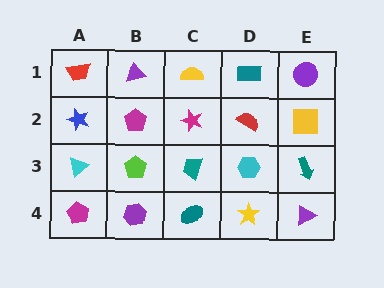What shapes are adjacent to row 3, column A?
A blue star (row 2, column A), a magenta pentagon (row 4, column A), a lime pentagon (row 3, column B).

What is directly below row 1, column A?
A blue star.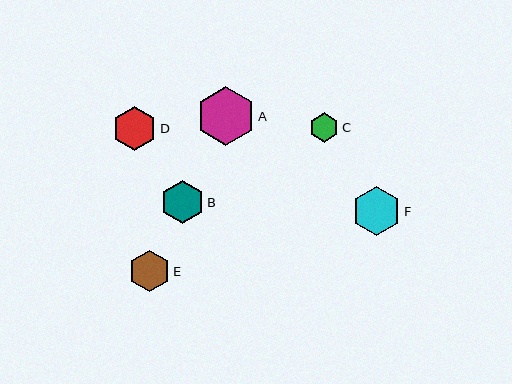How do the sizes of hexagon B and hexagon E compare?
Hexagon B and hexagon E are approximately the same size.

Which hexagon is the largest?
Hexagon A is the largest with a size of approximately 59 pixels.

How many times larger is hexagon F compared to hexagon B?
Hexagon F is approximately 1.1 times the size of hexagon B.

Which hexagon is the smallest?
Hexagon C is the smallest with a size of approximately 30 pixels.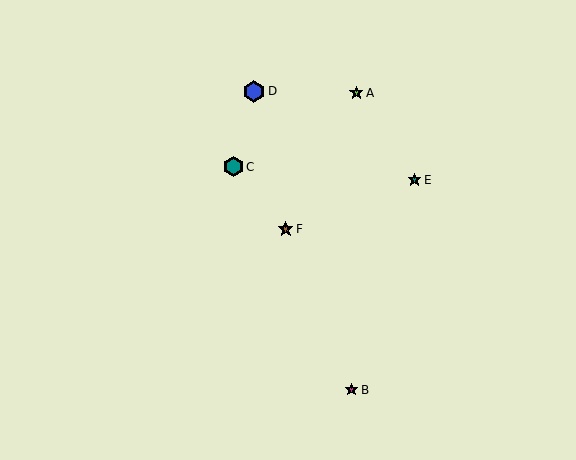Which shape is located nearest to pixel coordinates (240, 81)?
The blue hexagon (labeled D) at (254, 91) is nearest to that location.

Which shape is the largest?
The blue hexagon (labeled D) is the largest.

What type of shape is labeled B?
Shape B is a magenta star.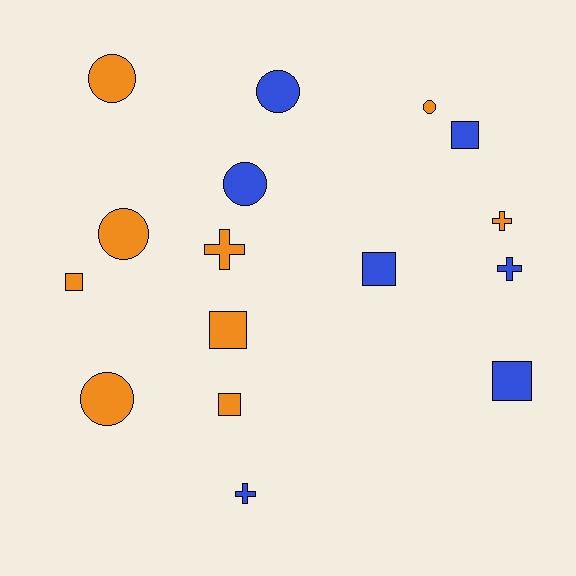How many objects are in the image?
There are 16 objects.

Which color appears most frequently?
Orange, with 9 objects.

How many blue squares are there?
There are 3 blue squares.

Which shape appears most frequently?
Circle, with 6 objects.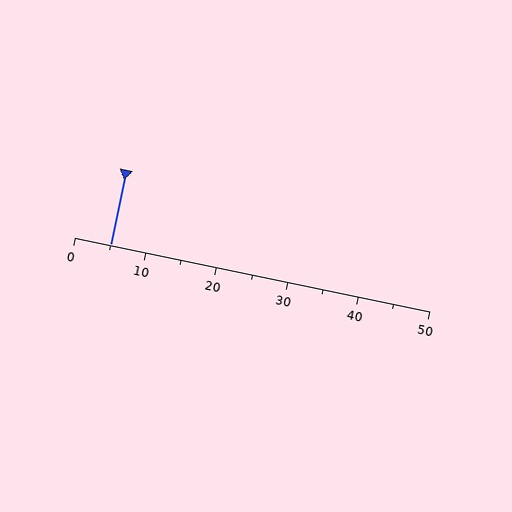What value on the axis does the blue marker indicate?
The marker indicates approximately 5.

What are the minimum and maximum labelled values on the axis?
The axis runs from 0 to 50.